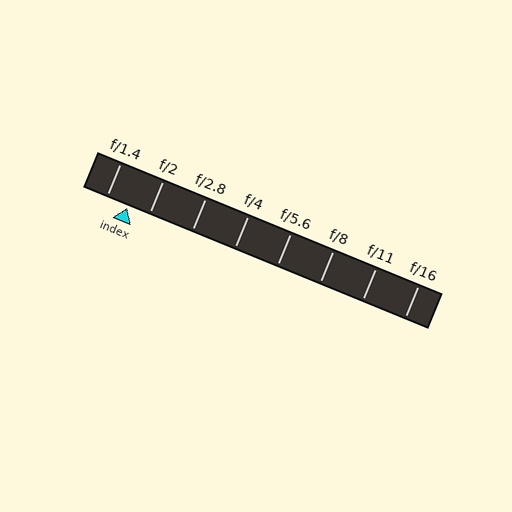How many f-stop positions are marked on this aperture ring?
There are 8 f-stop positions marked.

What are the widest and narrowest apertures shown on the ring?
The widest aperture shown is f/1.4 and the narrowest is f/16.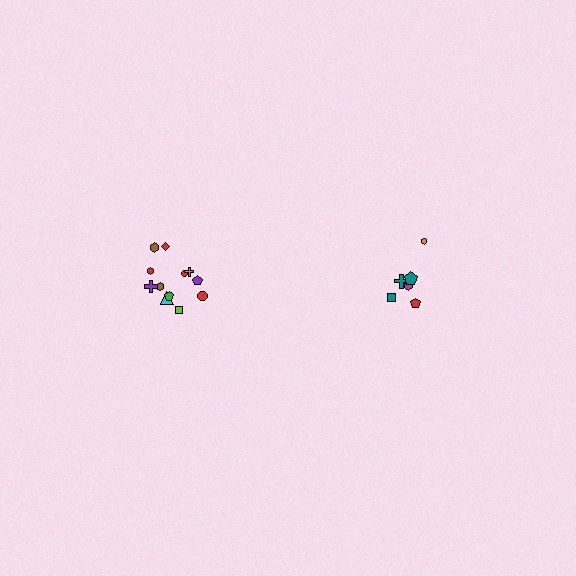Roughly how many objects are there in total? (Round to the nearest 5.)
Roughly 20 objects in total.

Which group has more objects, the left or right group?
The left group.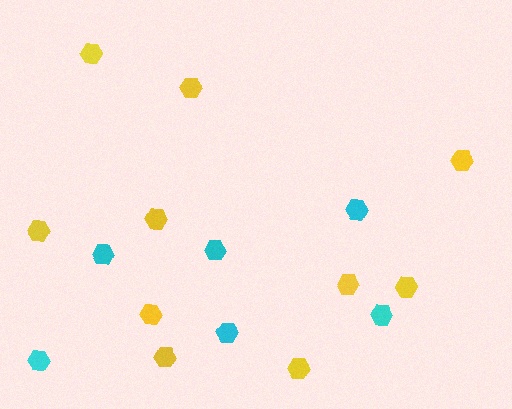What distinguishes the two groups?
There are 2 groups: one group of cyan hexagons (6) and one group of yellow hexagons (10).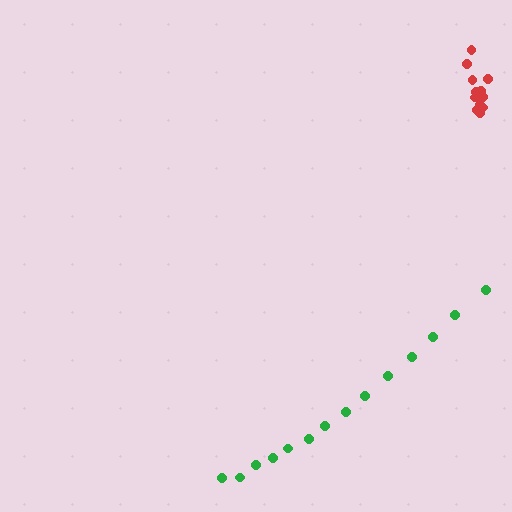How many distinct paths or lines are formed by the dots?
There are 2 distinct paths.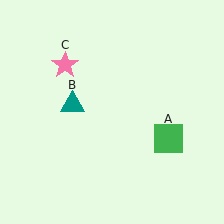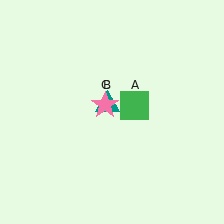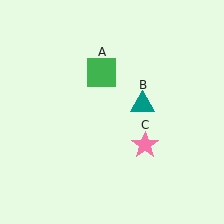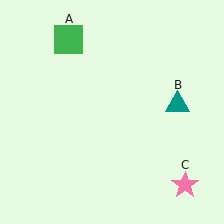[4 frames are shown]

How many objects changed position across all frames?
3 objects changed position: green square (object A), teal triangle (object B), pink star (object C).